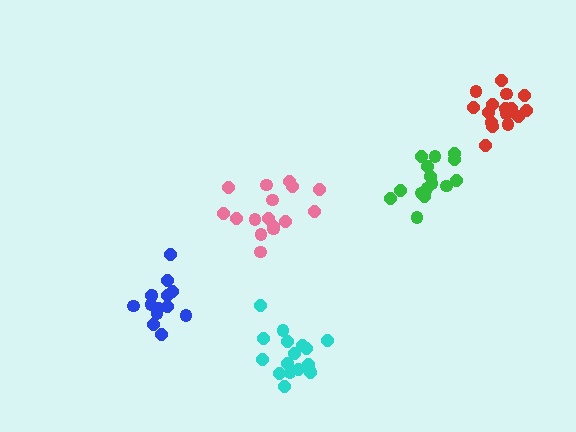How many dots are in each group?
Group 1: 16 dots, Group 2: 16 dots, Group 3: 17 dots, Group 4: 14 dots, Group 5: 16 dots (79 total).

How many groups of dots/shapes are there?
There are 5 groups.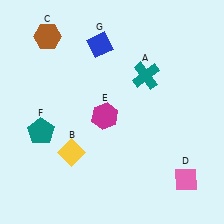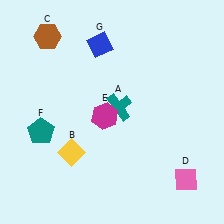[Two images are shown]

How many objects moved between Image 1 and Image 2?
1 object moved between the two images.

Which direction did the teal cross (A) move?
The teal cross (A) moved down.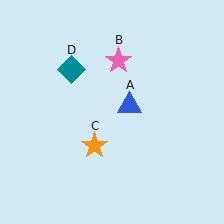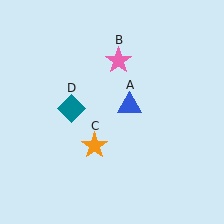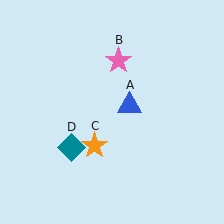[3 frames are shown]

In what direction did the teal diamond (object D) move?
The teal diamond (object D) moved down.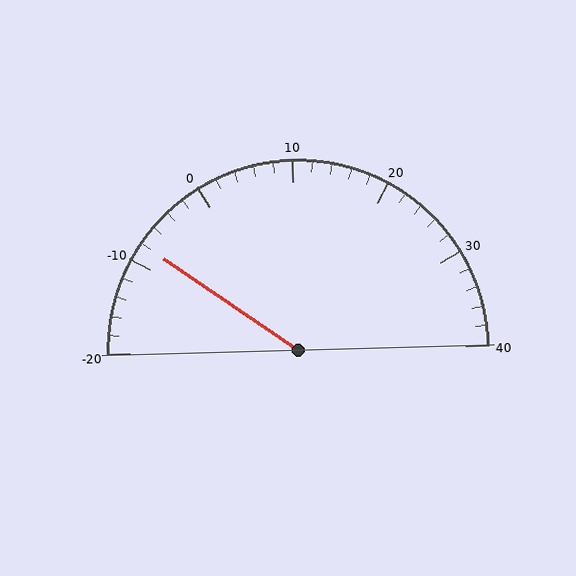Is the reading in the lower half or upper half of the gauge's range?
The reading is in the lower half of the range (-20 to 40).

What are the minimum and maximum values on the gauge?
The gauge ranges from -20 to 40.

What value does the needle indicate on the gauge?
The needle indicates approximately -8.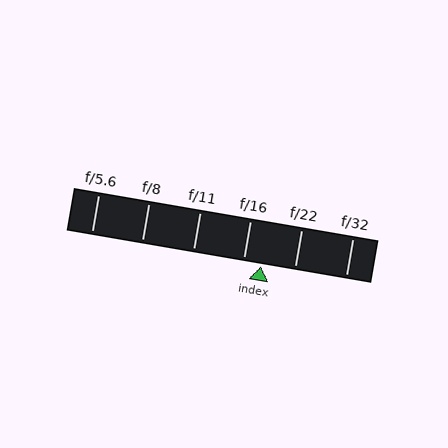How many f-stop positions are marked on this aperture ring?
There are 6 f-stop positions marked.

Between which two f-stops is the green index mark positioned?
The index mark is between f/16 and f/22.